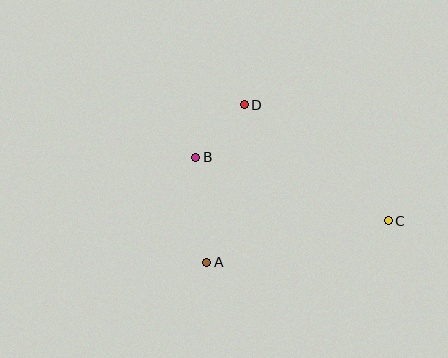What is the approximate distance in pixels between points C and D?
The distance between C and D is approximately 185 pixels.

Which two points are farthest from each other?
Points B and C are farthest from each other.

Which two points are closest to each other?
Points B and D are closest to each other.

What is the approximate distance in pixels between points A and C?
The distance between A and C is approximately 186 pixels.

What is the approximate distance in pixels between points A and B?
The distance between A and B is approximately 106 pixels.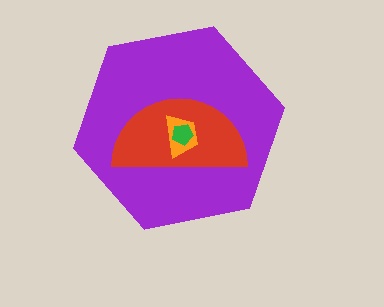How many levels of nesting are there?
4.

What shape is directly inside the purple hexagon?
The red semicircle.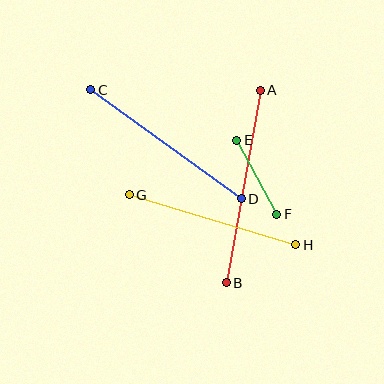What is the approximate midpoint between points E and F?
The midpoint is at approximately (257, 177) pixels.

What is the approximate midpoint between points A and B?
The midpoint is at approximately (243, 187) pixels.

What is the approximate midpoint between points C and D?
The midpoint is at approximately (166, 144) pixels.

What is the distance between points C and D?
The distance is approximately 186 pixels.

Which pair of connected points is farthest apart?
Points A and B are farthest apart.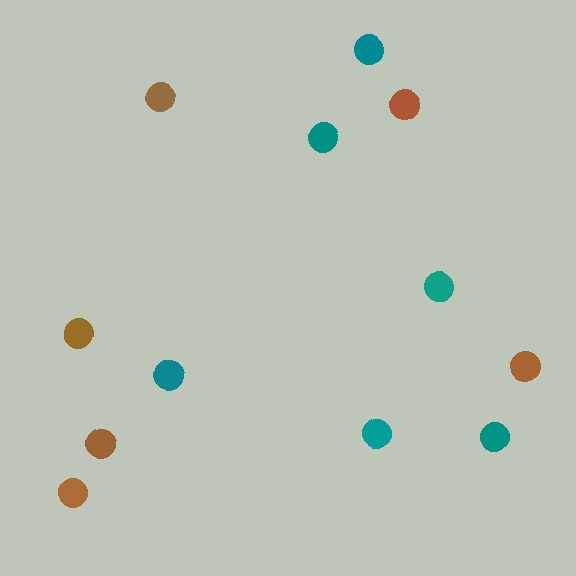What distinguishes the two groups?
There are 2 groups: one group of brown circles (6) and one group of teal circles (6).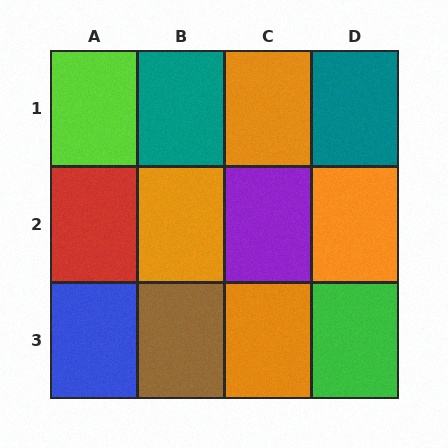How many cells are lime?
1 cell is lime.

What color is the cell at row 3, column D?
Green.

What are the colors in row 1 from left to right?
Lime, teal, orange, teal.